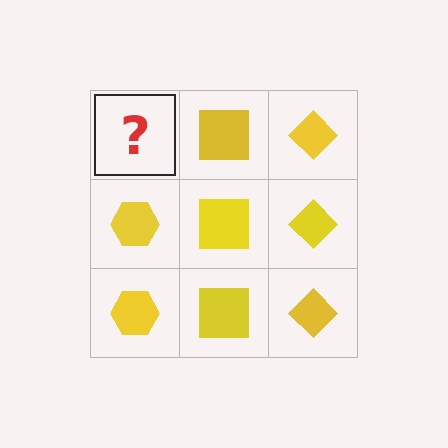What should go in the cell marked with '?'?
The missing cell should contain a yellow hexagon.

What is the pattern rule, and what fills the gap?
The rule is that each column has a consistent shape. The gap should be filled with a yellow hexagon.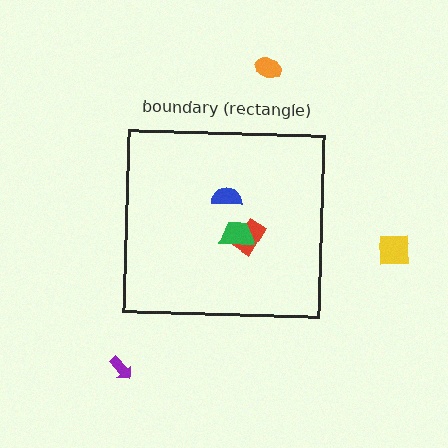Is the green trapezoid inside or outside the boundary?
Inside.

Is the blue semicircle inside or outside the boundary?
Inside.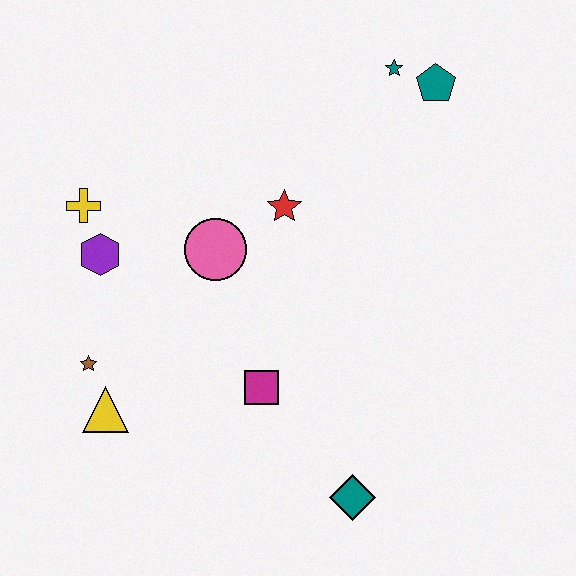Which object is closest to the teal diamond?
The magenta square is closest to the teal diamond.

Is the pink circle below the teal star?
Yes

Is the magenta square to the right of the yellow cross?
Yes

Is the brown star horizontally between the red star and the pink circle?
No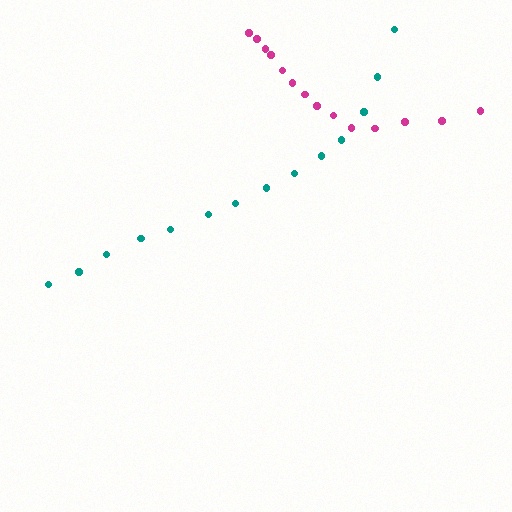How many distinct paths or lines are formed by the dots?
There are 2 distinct paths.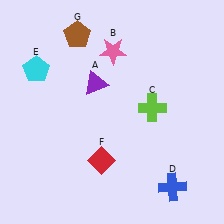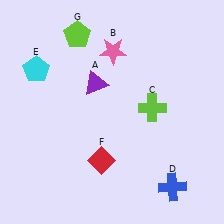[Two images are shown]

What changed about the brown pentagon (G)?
In Image 1, G is brown. In Image 2, it changed to lime.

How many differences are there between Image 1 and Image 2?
There is 1 difference between the two images.